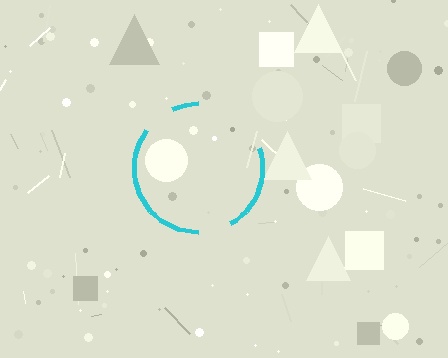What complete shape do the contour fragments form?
The contour fragments form a circle.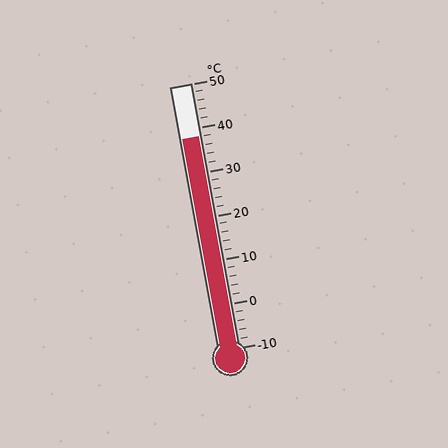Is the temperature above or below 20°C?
The temperature is above 20°C.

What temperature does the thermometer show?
The thermometer shows approximately 38°C.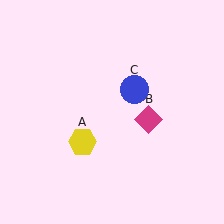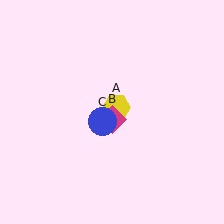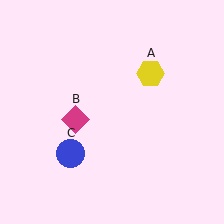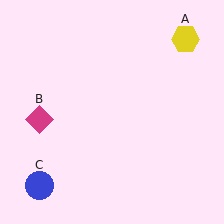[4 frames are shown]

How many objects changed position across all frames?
3 objects changed position: yellow hexagon (object A), magenta diamond (object B), blue circle (object C).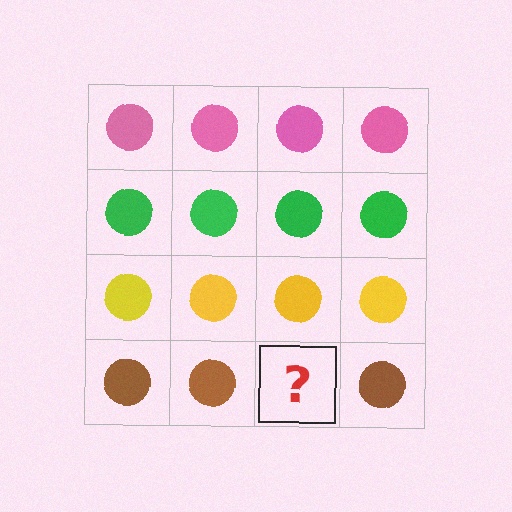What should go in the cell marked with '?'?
The missing cell should contain a brown circle.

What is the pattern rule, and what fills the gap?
The rule is that each row has a consistent color. The gap should be filled with a brown circle.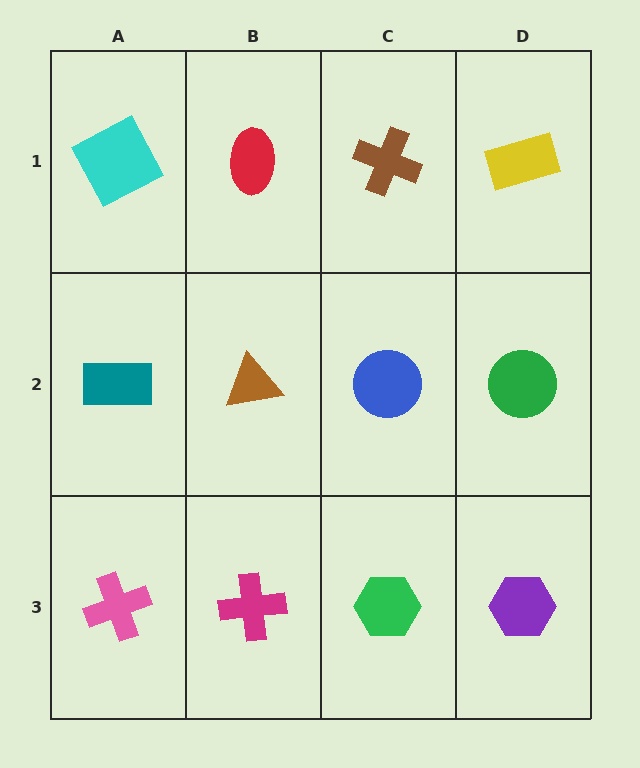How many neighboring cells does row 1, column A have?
2.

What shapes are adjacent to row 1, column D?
A green circle (row 2, column D), a brown cross (row 1, column C).